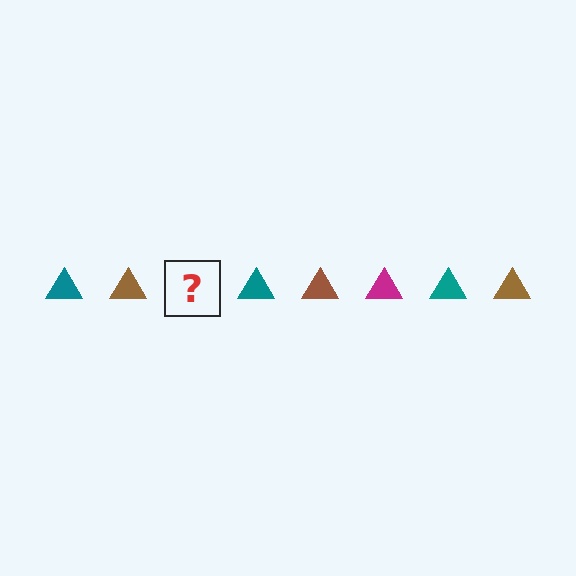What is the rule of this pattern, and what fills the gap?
The rule is that the pattern cycles through teal, brown, magenta triangles. The gap should be filled with a magenta triangle.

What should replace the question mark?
The question mark should be replaced with a magenta triangle.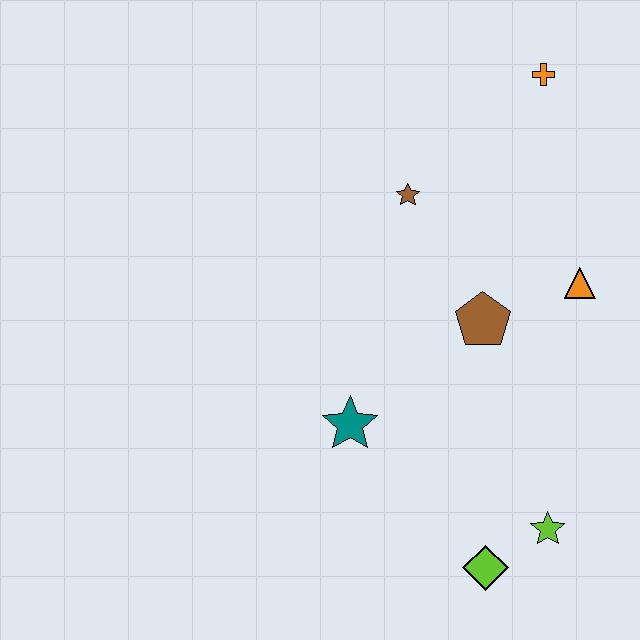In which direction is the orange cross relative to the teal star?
The orange cross is above the teal star.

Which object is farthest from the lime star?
The orange cross is farthest from the lime star.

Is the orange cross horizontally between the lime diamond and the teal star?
No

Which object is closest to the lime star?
The lime diamond is closest to the lime star.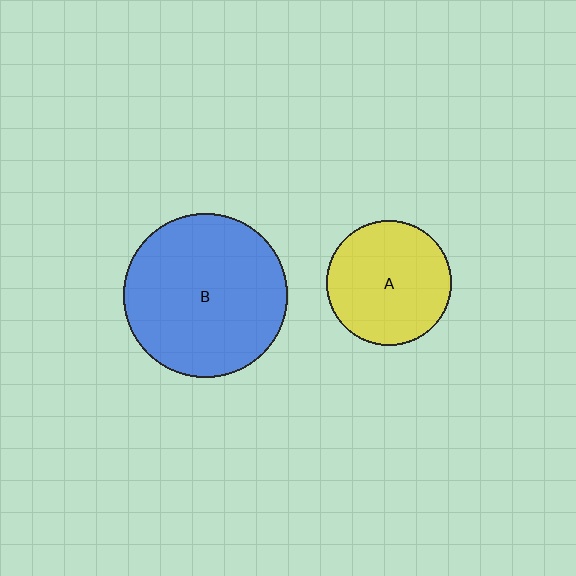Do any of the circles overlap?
No, none of the circles overlap.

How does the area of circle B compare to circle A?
Approximately 1.7 times.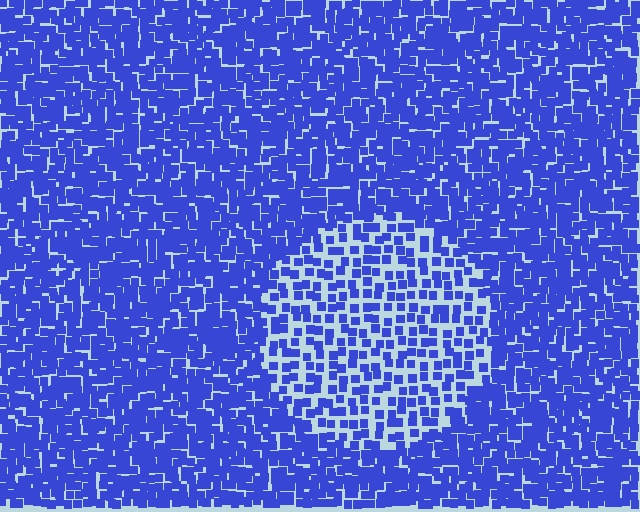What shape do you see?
I see a circle.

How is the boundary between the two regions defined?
The boundary is defined by a change in element density (approximately 2.0x ratio). All elements are the same color, size, and shape.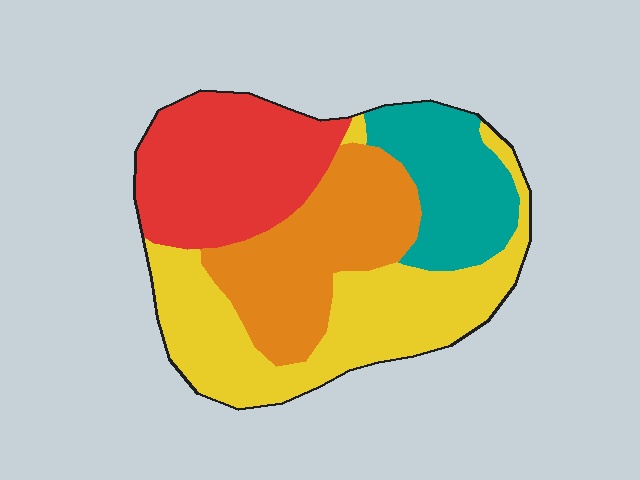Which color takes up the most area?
Yellow, at roughly 35%.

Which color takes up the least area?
Teal, at roughly 15%.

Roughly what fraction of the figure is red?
Red covers around 25% of the figure.